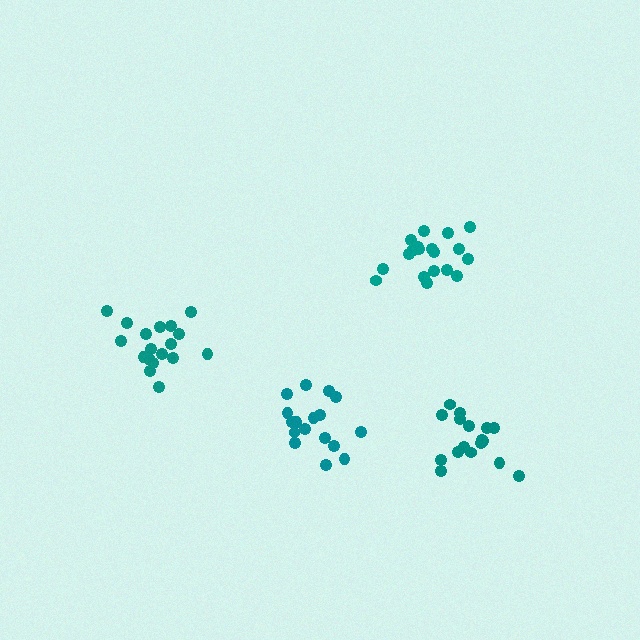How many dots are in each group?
Group 1: 17 dots, Group 2: 17 dots, Group 3: 19 dots, Group 4: 18 dots (71 total).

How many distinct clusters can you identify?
There are 4 distinct clusters.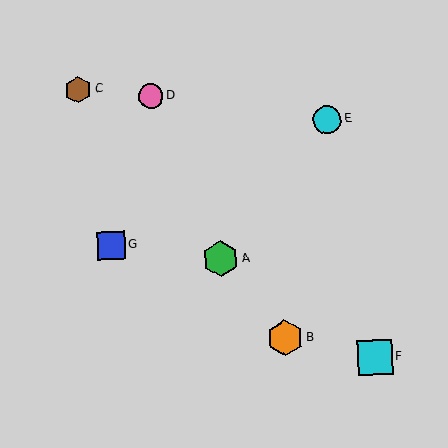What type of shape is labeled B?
Shape B is an orange hexagon.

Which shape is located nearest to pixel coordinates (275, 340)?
The orange hexagon (labeled B) at (285, 338) is nearest to that location.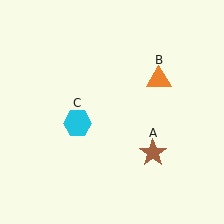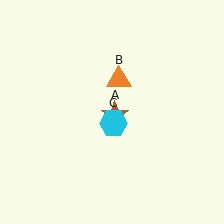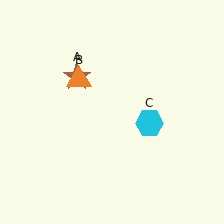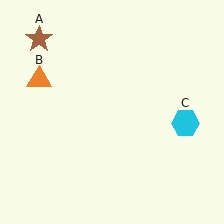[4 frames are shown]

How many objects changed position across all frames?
3 objects changed position: brown star (object A), orange triangle (object B), cyan hexagon (object C).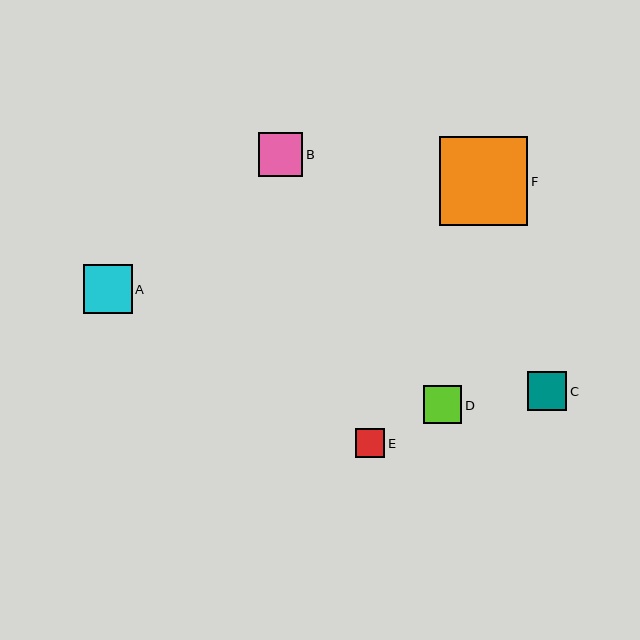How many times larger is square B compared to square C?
Square B is approximately 1.1 times the size of square C.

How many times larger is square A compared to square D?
Square A is approximately 1.3 times the size of square D.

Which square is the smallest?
Square E is the smallest with a size of approximately 29 pixels.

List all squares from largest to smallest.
From largest to smallest: F, A, B, C, D, E.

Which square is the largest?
Square F is the largest with a size of approximately 89 pixels.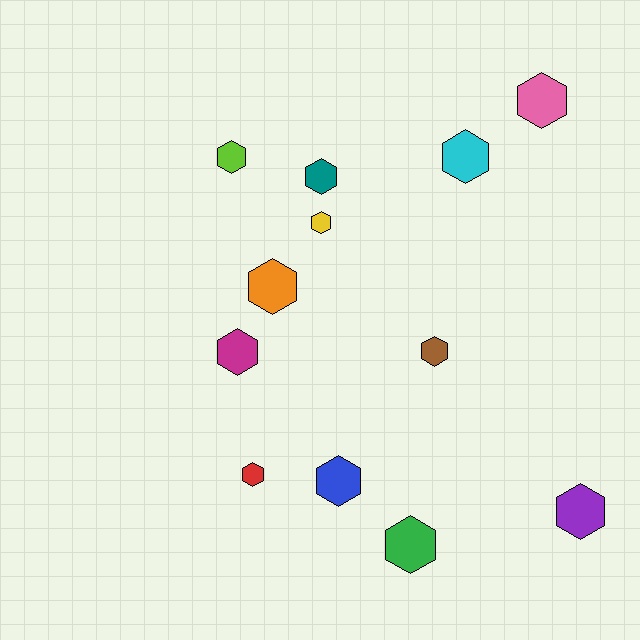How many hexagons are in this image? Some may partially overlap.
There are 12 hexagons.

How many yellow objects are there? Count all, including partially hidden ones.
There is 1 yellow object.